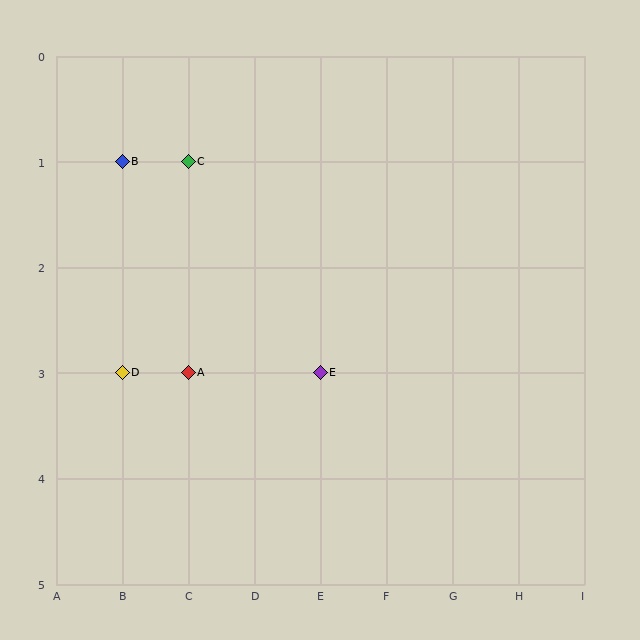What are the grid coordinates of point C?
Point C is at grid coordinates (C, 1).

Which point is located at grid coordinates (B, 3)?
Point D is at (B, 3).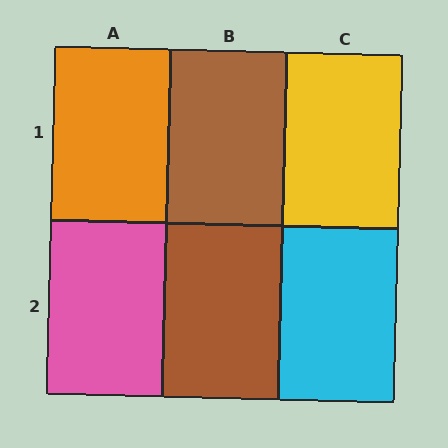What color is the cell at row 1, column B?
Brown.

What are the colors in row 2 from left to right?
Pink, brown, cyan.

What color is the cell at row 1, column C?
Yellow.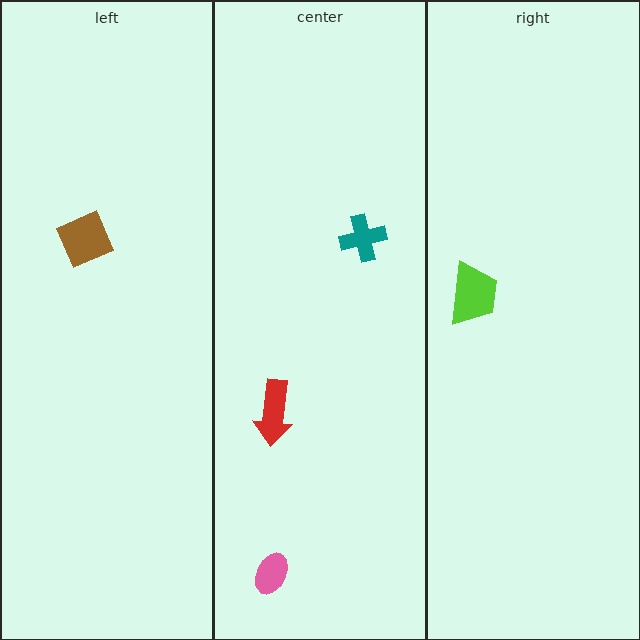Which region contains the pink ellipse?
The center region.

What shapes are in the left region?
The brown square.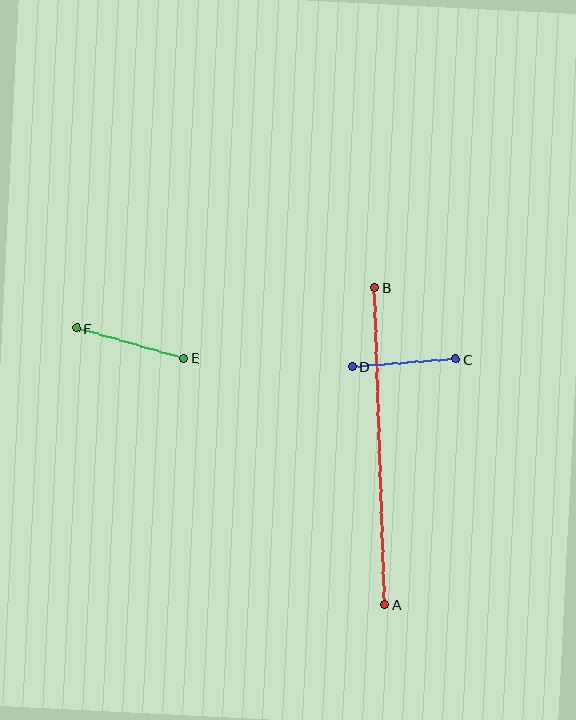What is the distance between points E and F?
The distance is approximately 111 pixels.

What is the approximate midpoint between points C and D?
The midpoint is at approximately (404, 363) pixels.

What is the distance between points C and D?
The distance is approximately 104 pixels.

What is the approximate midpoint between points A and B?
The midpoint is at approximately (380, 446) pixels.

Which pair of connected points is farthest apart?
Points A and B are farthest apart.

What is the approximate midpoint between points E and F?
The midpoint is at approximately (130, 343) pixels.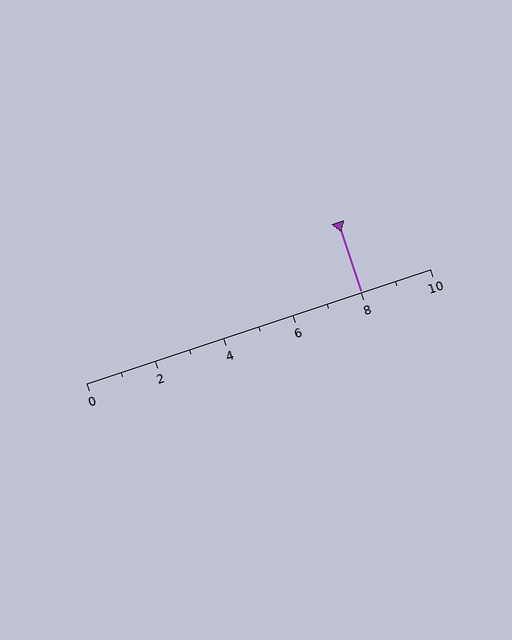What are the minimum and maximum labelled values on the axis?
The axis runs from 0 to 10.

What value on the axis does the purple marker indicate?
The marker indicates approximately 8.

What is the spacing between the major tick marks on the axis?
The major ticks are spaced 2 apart.